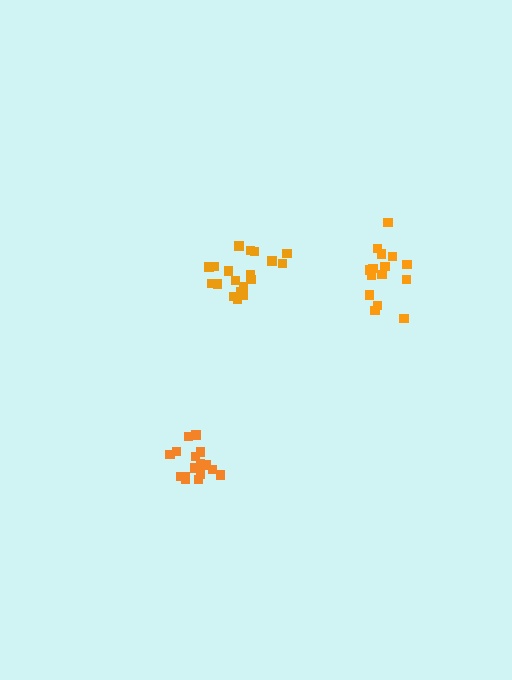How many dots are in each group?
Group 1: 19 dots, Group 2: 15 dots, Group 3: 17 dots (51 total).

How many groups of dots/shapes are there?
There are 3 groups.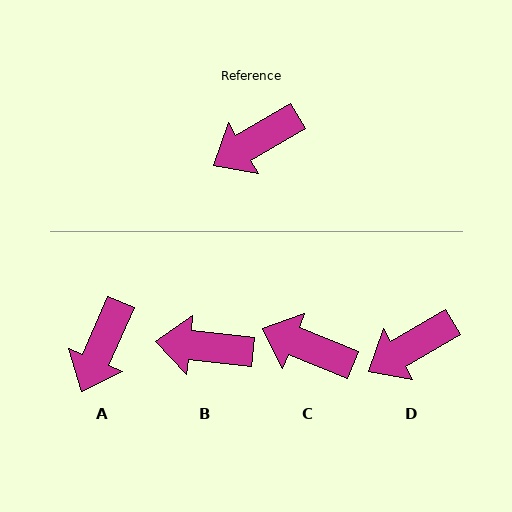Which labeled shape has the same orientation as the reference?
D.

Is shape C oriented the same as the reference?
No, it is off by about 52 degrees.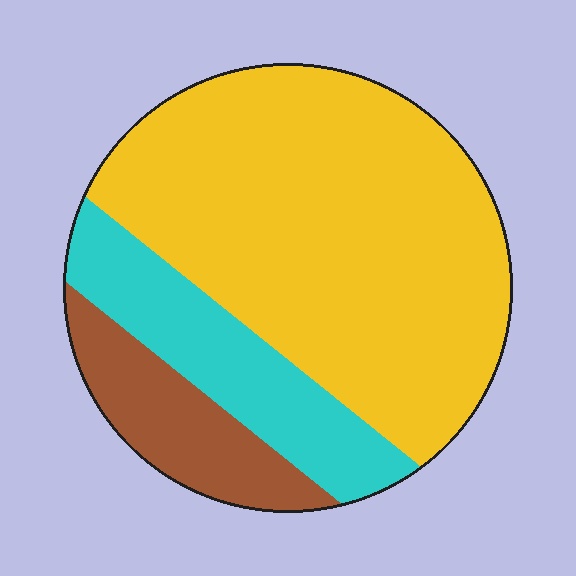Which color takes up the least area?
Brown, at roughly 15%.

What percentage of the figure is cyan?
Cyan takes up between a sixth and a third of the figure.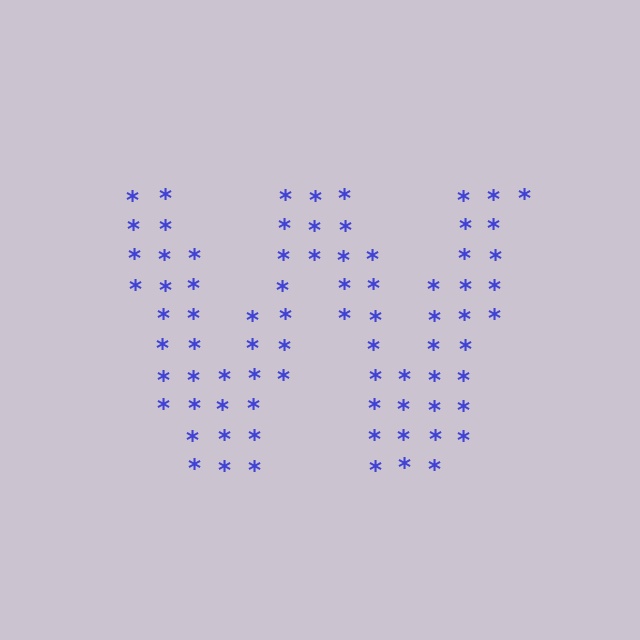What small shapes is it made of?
It is made of small asterisks.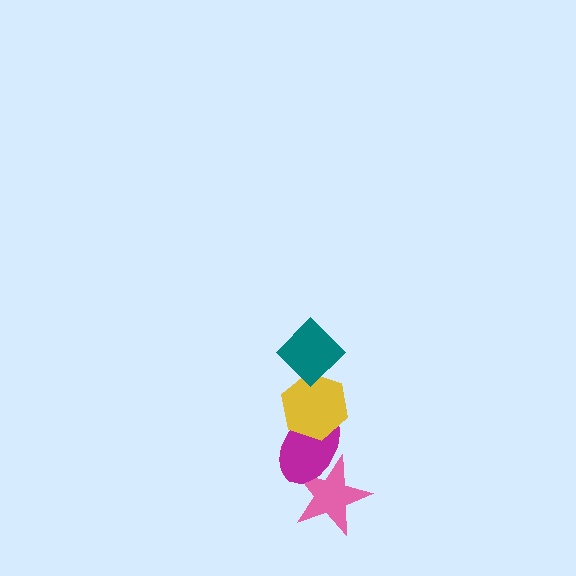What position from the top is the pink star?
The pink star is 4th from the top.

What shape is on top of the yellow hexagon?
The teal diamond is on top of the yellow hexagon.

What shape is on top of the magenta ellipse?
The yellow hexagon is on top of the magenta ellipse.